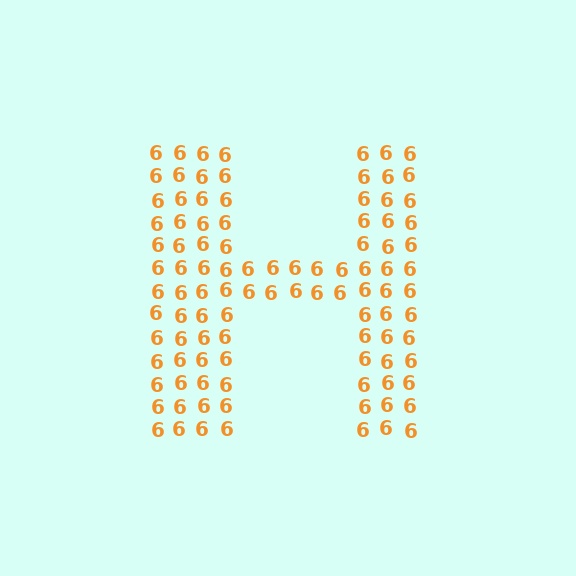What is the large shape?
The large shape is the letter H.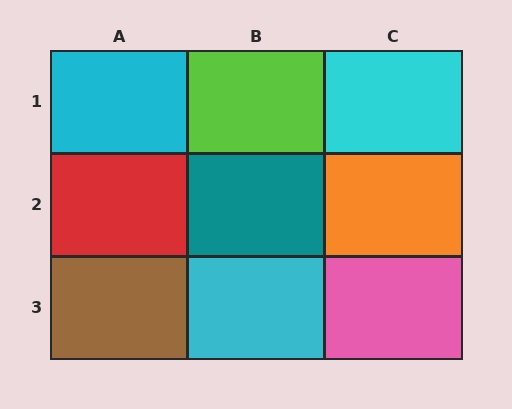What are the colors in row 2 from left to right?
Red, teal, orange.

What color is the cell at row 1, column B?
Lime.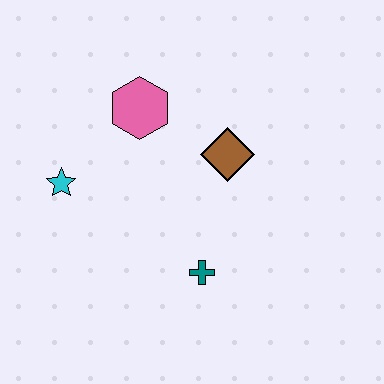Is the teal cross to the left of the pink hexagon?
No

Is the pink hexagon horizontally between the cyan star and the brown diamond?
Yes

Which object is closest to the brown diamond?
The pink hexagon is closest to the brown diamond.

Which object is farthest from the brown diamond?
The cyan star is farthest from the brown diamond.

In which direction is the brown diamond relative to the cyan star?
The brown diamond is to the right of the cyan star.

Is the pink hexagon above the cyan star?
Yes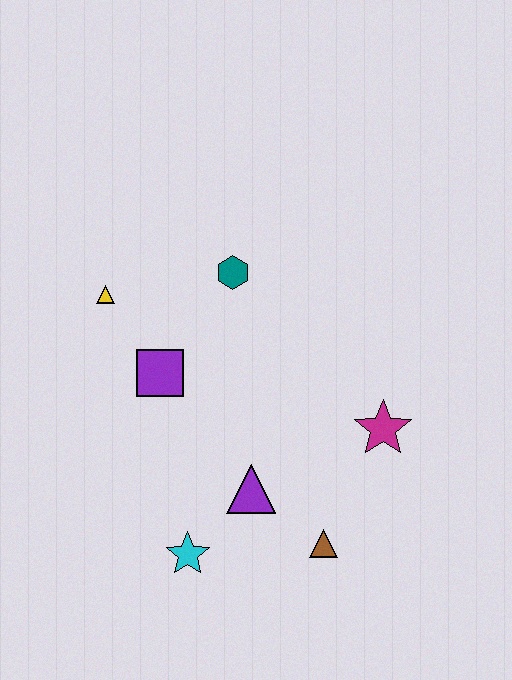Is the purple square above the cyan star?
Yes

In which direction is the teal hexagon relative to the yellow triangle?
The teal hexagon is to the right of the yellow triangle.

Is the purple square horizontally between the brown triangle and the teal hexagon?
No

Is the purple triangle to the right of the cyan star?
Yes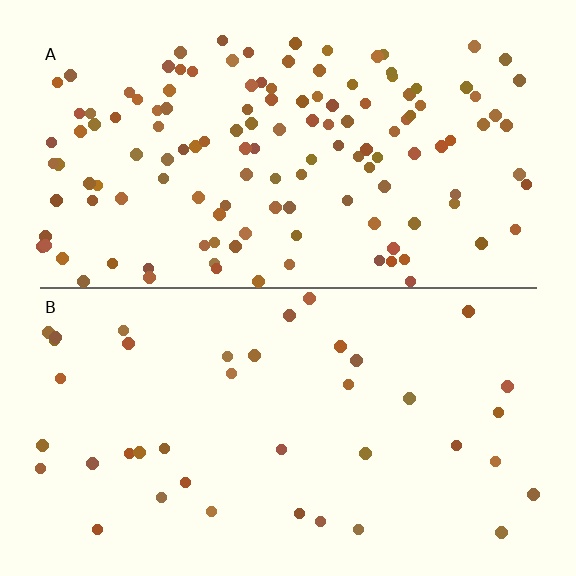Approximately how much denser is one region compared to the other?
Approximately 3.3× — region A over region B.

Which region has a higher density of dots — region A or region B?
A (the top).